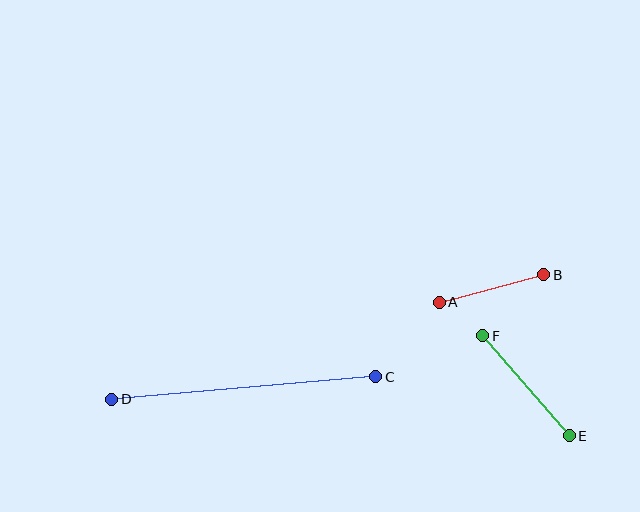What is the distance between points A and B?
The distance is approximately 108 pixels.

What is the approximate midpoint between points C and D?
The midpoint is at approximately (244, 388) pixels.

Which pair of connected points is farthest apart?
Points C and D are farthest apart.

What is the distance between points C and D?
The distance is approximately 265 pixels.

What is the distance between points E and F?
The distance is approximately 132 pixels.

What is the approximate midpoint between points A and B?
The midpoint is at approximately (491, 289) pixels.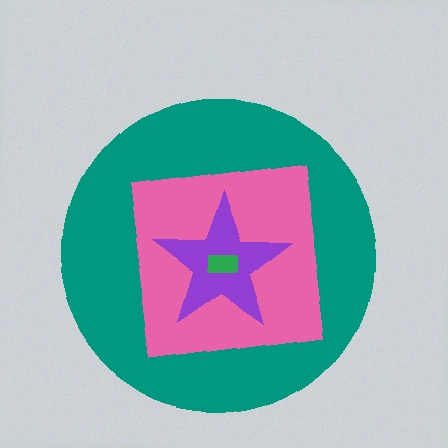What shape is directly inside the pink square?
The purple star.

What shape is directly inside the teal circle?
The pink square.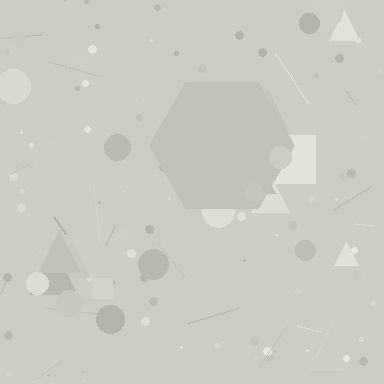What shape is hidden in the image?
A hexagon is hidden in the image.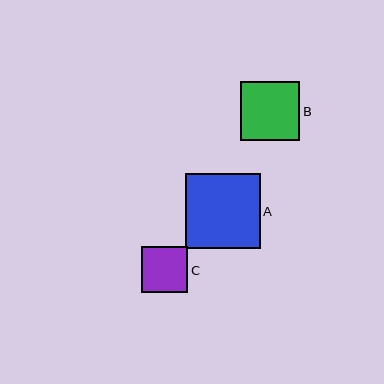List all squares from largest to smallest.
From largest to smallest: A, B, C.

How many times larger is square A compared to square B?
Square A is approximately 1.3 times the size of square B.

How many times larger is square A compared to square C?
Square A is approximately 1.6 times the size of square C.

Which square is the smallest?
Square C is the smallest with a size of approximately 47 pixels.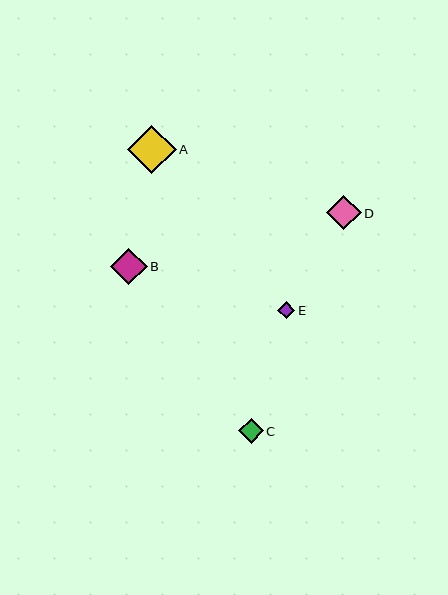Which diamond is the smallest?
Diamond E is the smallest with a size of approximately 17 pixels.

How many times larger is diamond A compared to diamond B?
Diamond A is approximately 1.3 times the size of diamond B.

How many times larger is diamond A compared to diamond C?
Diamond A is approximately 2.0 times the size of diamond C.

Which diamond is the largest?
Diamond A is the largest with a size of approximately 48 pixels.